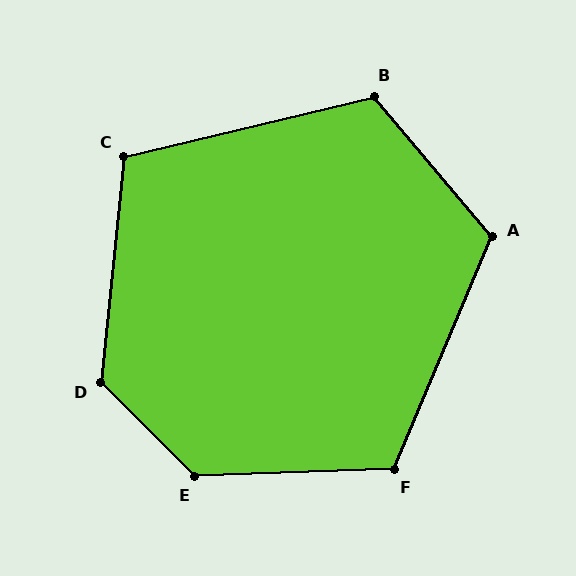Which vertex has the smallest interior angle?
C, at approximately 109 degrees.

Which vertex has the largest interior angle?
E, at approximately 133 degrees.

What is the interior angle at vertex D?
Approximately 129 degrees (obtuse).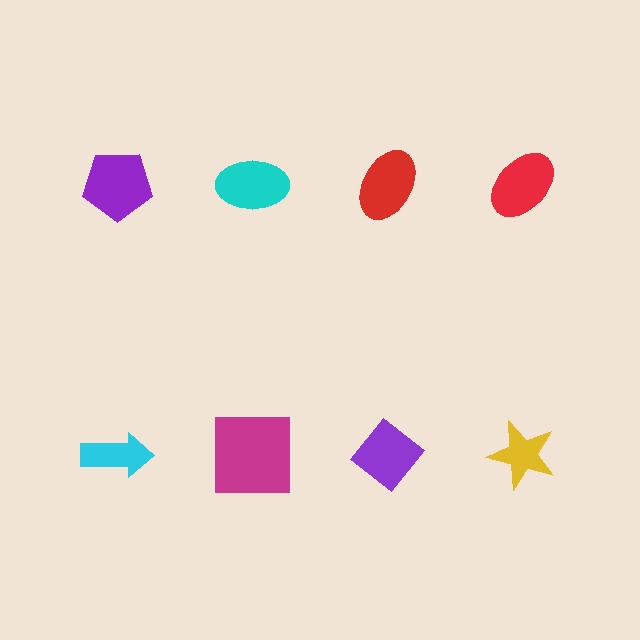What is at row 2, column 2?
A magenta square.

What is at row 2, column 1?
A cyan arrow.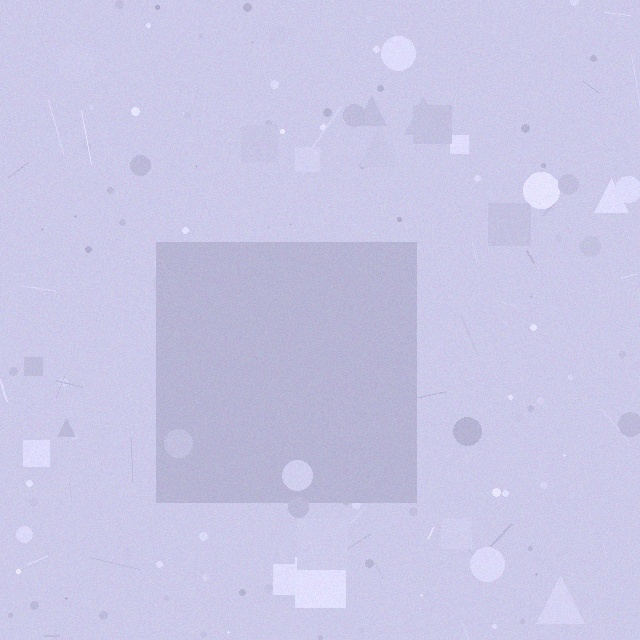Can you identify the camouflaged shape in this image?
The camouflaged shape is a square.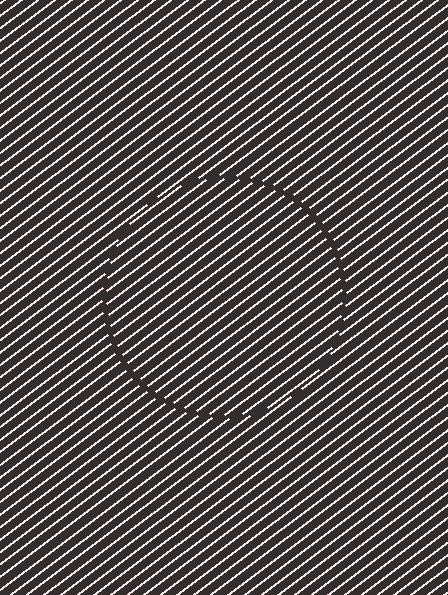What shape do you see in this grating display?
An illusory circle. The interior of the shape contains the same grating, shifted by half a period — the contour is defined by the phase discontinuity where line-ends from the inner and outer gratings abut.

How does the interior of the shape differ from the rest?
The interior of the shape contains the same grating, shifted by half a period — the contour is defined by the phase discontinuity where line-ends from the inner and outer gratings abut.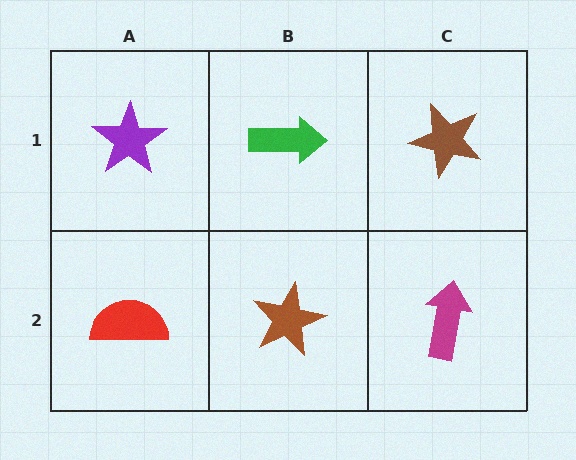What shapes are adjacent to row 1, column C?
A magenta arrow (row 2, column C), a green arrow (row 1, column B).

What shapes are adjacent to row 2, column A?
A purple star (row 1, column A), a brown star (row 2, column B).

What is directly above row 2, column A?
A purple star.